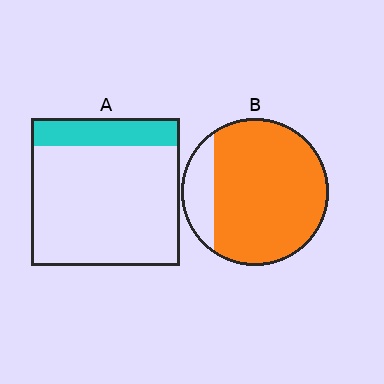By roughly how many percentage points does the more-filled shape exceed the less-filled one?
By roughly 65 percentage points (B over A).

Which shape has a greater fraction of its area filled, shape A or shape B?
Shape B.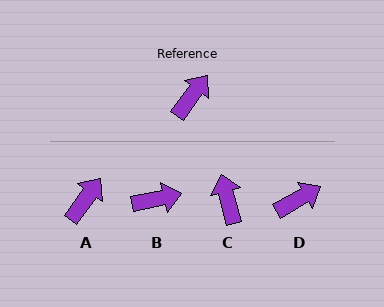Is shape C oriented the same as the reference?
No, it is off by about 51 degrees.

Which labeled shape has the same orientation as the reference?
A.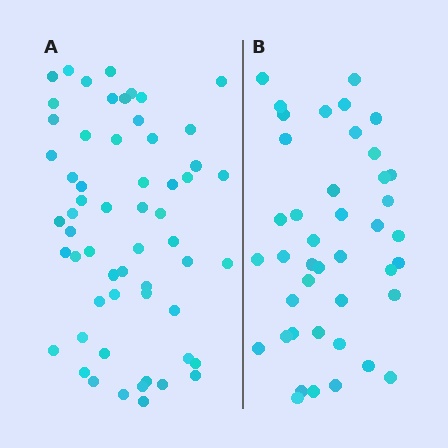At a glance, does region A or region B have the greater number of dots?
Region A (the left region) has more dots.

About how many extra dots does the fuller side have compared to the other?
Region A has approximately 15 more dots than region B.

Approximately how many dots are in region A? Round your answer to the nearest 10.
About 60 dots. (The exact count is 58, which rounds to 60.)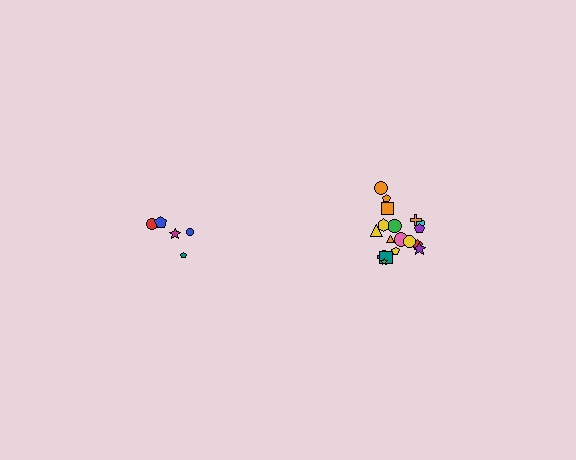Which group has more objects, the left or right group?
The right group.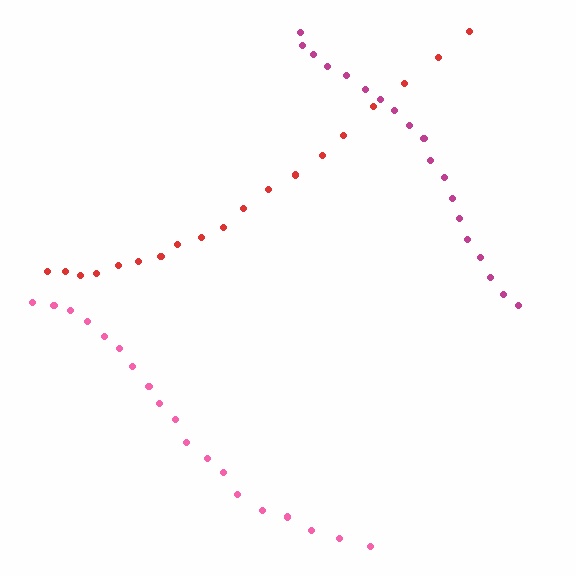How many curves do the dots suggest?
There are 3 distinct paths.